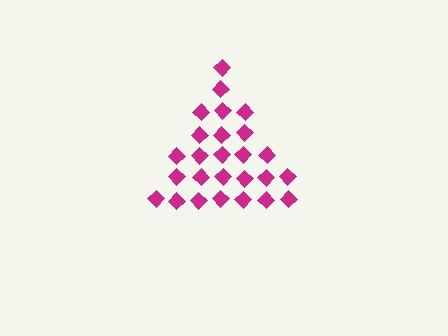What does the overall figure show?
The overall figure shows a triangle.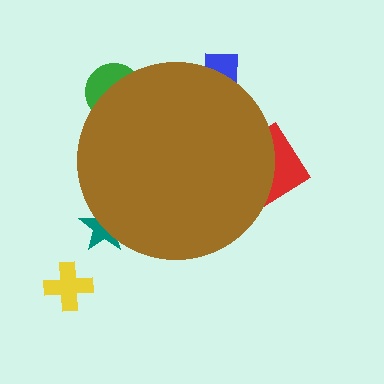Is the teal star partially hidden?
Yes, the teal star is partially hidden behind the brown circle.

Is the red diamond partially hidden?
Yes, the red diamond is partially hidden behind the brown circle.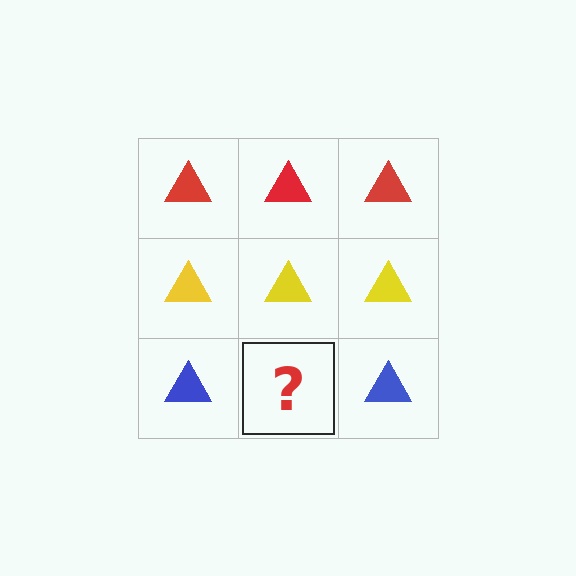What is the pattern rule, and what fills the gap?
The rule is that each row has a consistent color. The gap should be filled with a blue triangle.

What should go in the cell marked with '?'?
The missing cell should contain a blue triangle.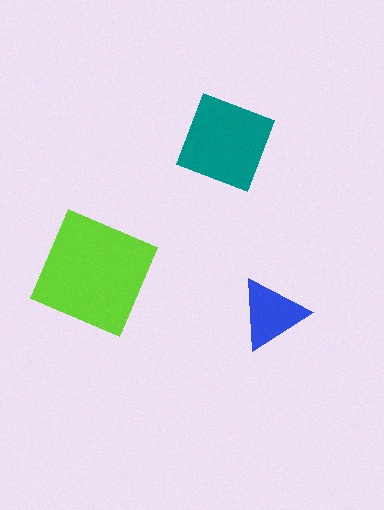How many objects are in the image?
There are 3 objects in the image.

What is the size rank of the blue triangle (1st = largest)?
3rd.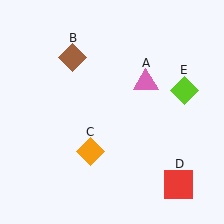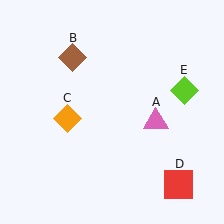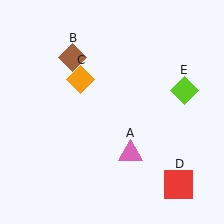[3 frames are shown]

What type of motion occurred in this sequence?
The pink triangle (object A), orange diamond (object C) rotated clockwise around the center of the scene.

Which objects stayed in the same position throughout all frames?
Brown diamond (object B) and red square (object D) and lime diamond (object E) remained stationary.